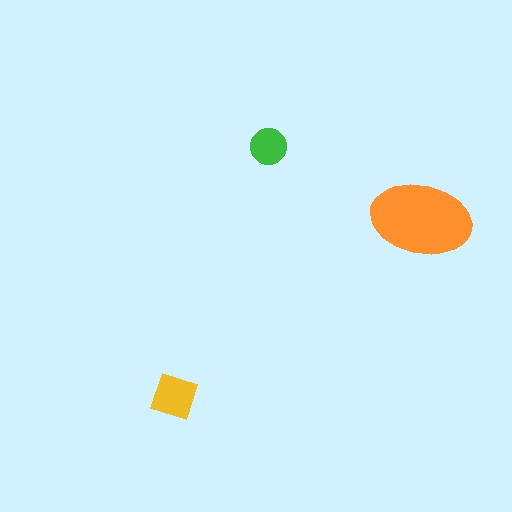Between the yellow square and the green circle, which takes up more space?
The yellow square.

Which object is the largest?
The orange ellipse.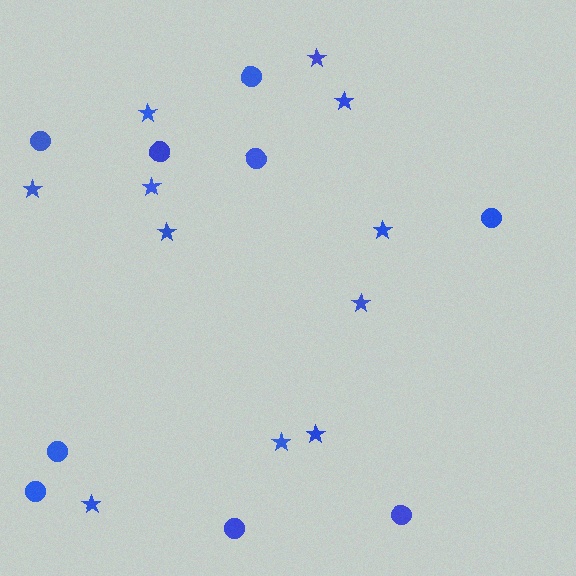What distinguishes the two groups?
There are 2 groups: one group of circles (9) and one group of stars (11).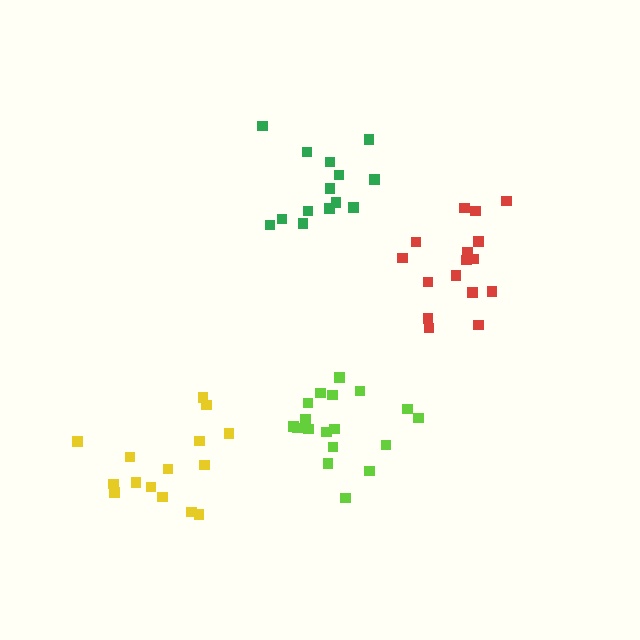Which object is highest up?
The green cluster is topmost.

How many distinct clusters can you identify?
There are 4 distinct clusters.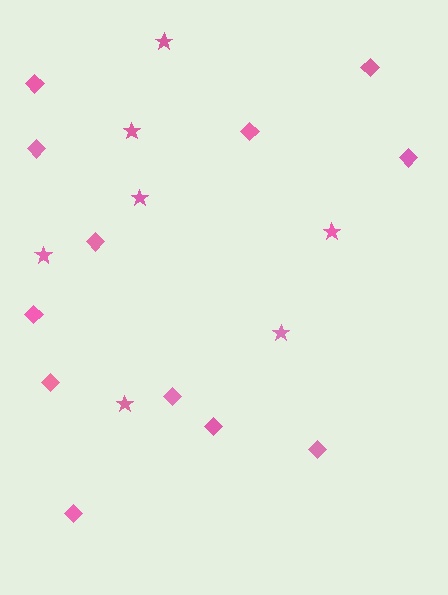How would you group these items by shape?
There are 2 groups: one group of diamonds (12) and one group of stars (7).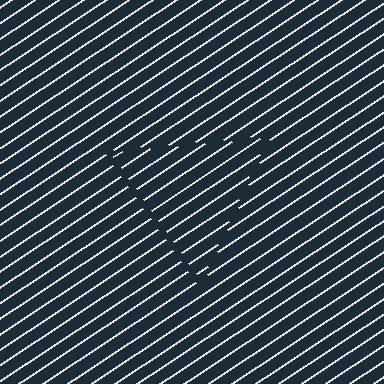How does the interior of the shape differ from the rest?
The interior of the shape contains the same grating, shifted by half a period — the contour is defined by the phase discontinuity where line-ends from the inner and outer gratings abut.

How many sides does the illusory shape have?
3 sides — the line-ends trace a triangle.